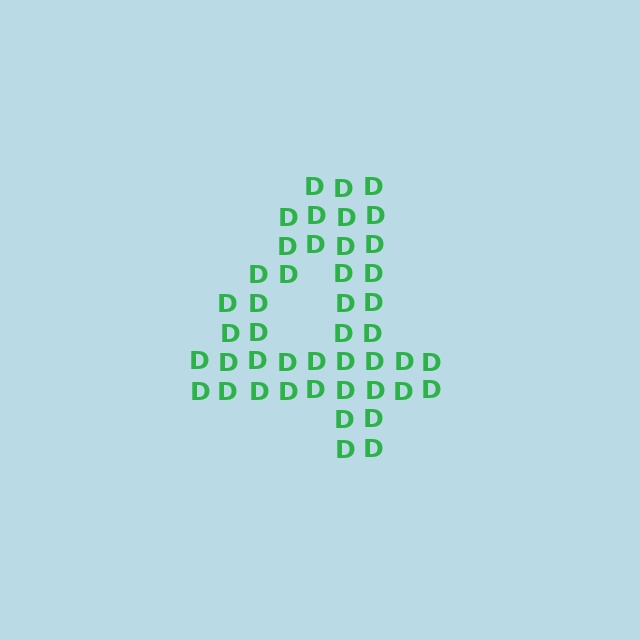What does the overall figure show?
The overall figure shows the digit 4.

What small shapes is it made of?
It is made of small letter D's.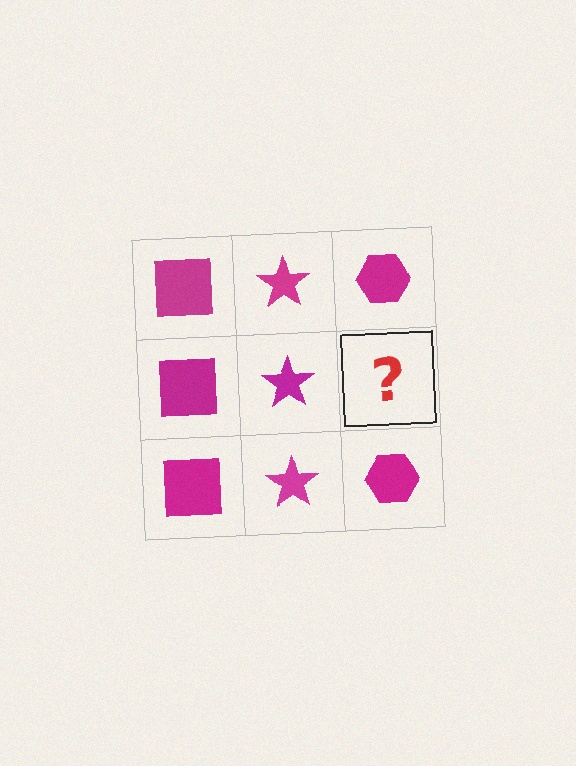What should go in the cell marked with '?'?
The missing cell should contain a magenta hexagon.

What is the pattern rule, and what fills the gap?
The rule is that each column has a consistent shape. The gap should be filled with a magenta hexagon.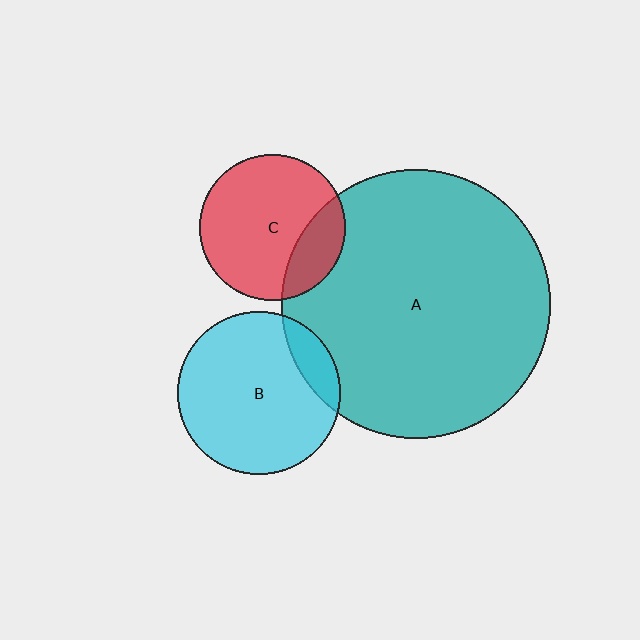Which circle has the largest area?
Circle A (teal).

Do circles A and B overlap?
Yes.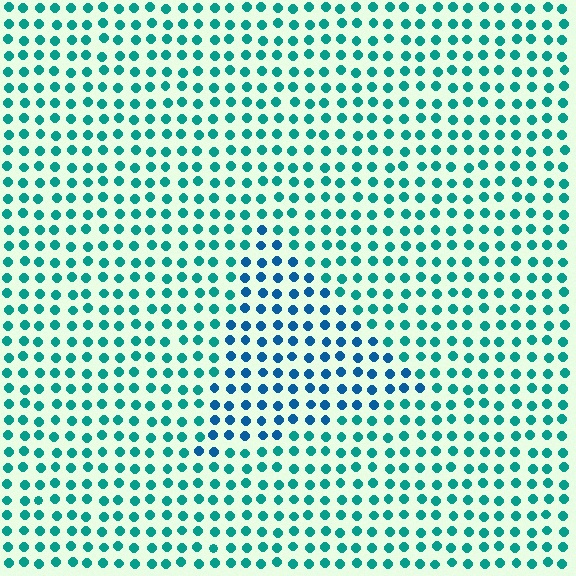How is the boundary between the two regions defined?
The boundary is defined purely by a slight shift in hue (about 33 degrees). Spacing, size, and orientation are identical on both sides.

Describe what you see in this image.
The image is filled with small teal elements in a uniform arrangement. A triangle-shaped region is visible where the elements are tinted to a slightly different hue, forming a subtle color boundary.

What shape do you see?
I see a triangle.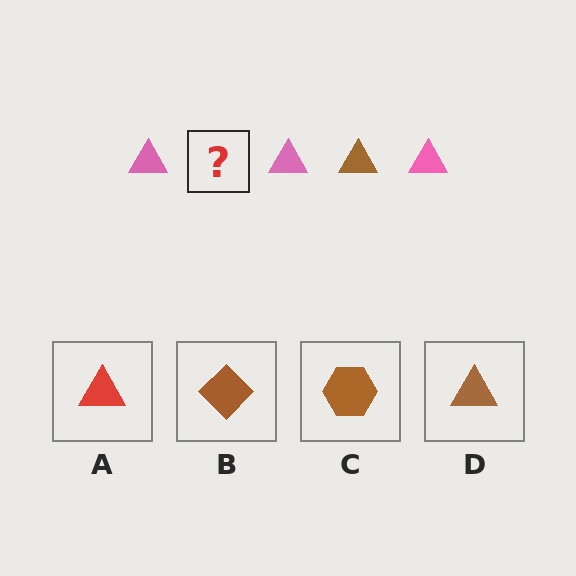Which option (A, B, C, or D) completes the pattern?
D.